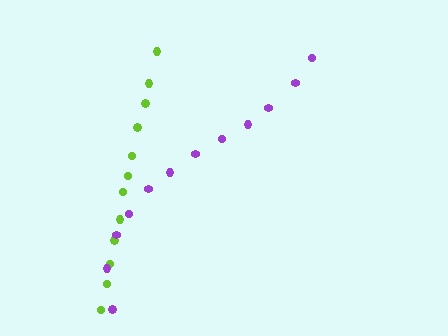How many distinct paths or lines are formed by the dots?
There are 2 distinct paths.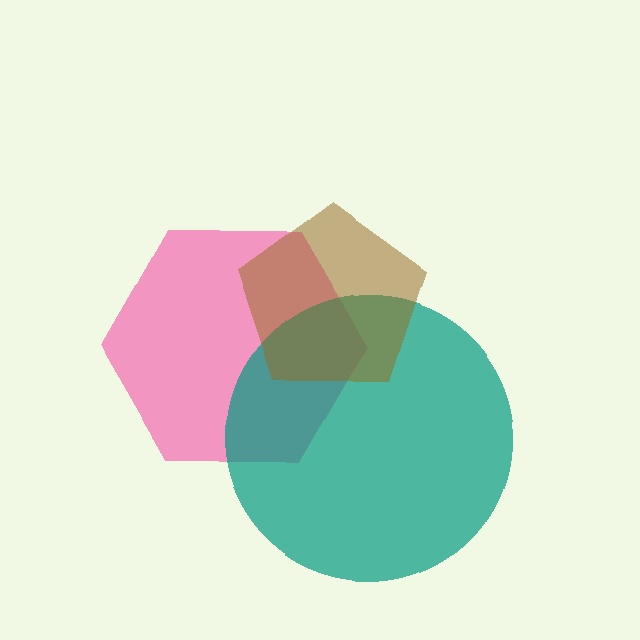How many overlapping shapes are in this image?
There are 3 overlapping shapes in the image.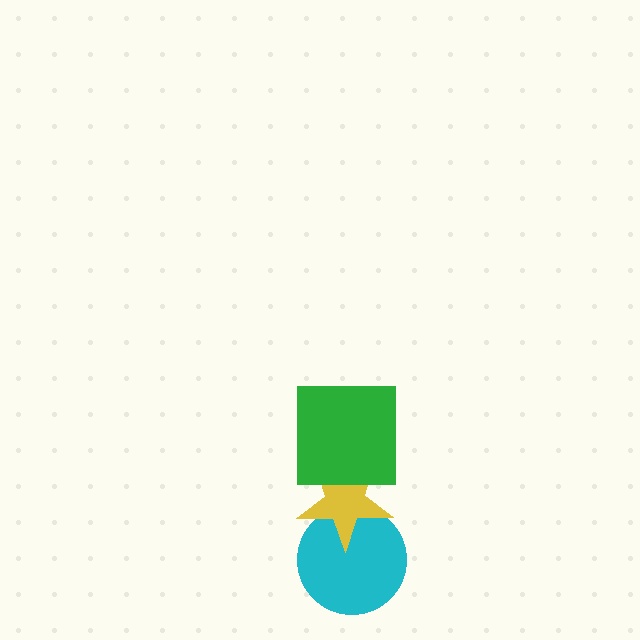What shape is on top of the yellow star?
The green square is on top of the yellow star.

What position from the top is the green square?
The green square is 1st from the top.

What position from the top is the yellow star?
The yellow star is 2nd from the top.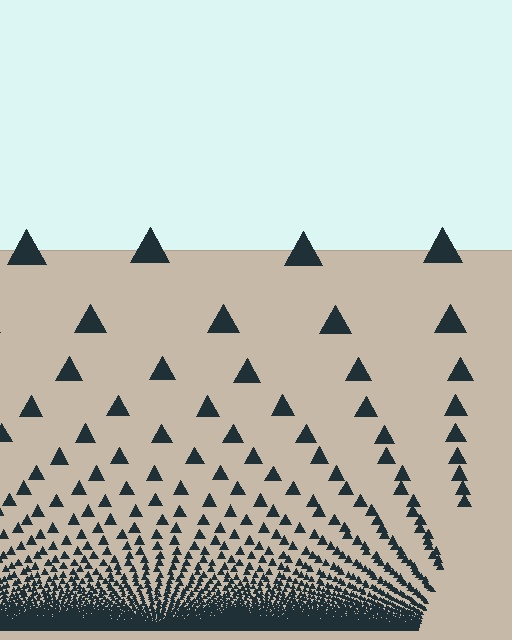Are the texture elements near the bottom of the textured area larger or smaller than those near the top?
Smaller. The gradient is inverted — elements near the bottom are smaller and denser.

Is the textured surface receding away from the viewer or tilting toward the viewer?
The surface appears to tilt toward the viewer. Texture elements get larger and sparser toward the top.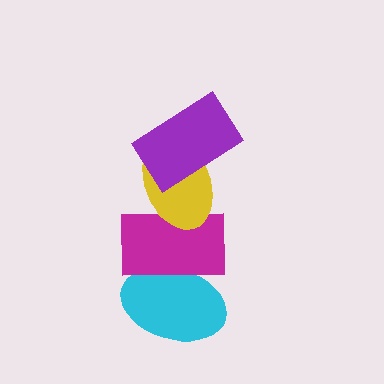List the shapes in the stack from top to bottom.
From top to bottom: the purple rectangle, the yellow ellipse, the magenta rectangle, the cyan ellipse.